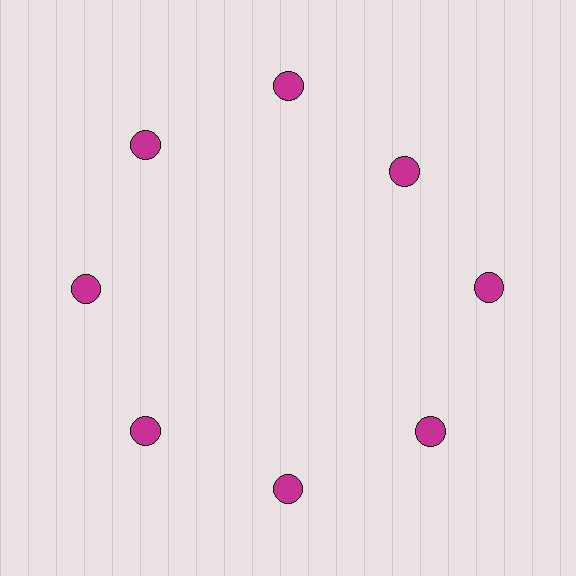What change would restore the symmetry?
The symmetry would be restored by moving it outward, back onto the ring so that all 8 circles sit at equal angles and equal distance from the center.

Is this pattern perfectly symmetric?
No. The 8 magenta circles are arranged in a ring, but one element near the 2 o'clock position is pulled inward toward the center, breaking the 8-fold rotational symmetry.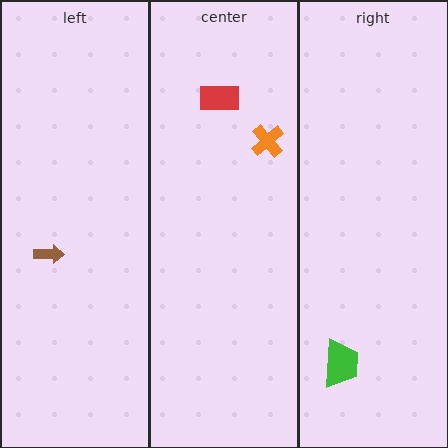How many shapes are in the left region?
1.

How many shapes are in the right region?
1.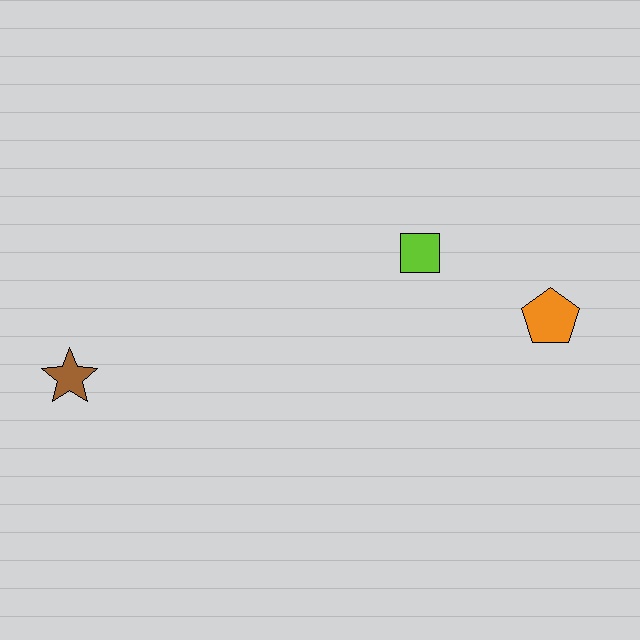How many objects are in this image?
There are 3 objects.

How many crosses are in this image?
There are no crosses.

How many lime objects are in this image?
There is 1 lime object.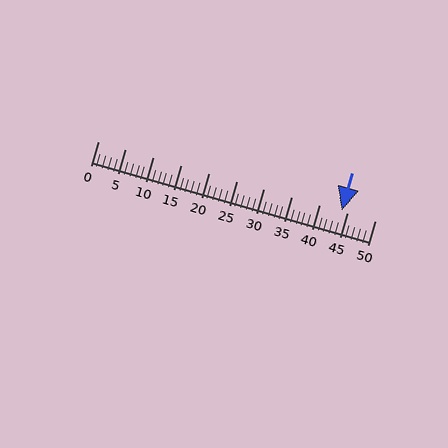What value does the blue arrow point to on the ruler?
The blue arrow points to approximately 44.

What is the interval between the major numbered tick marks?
The major tick marks are spaced 5 units apart.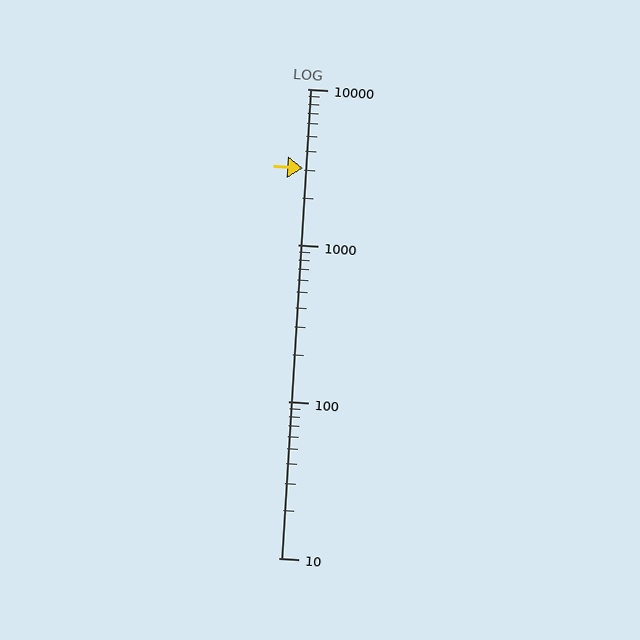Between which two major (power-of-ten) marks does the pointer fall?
The pointer is between 1000 and 10000.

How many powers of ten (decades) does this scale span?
The scale spans 3 decades, from 10 to 10000.